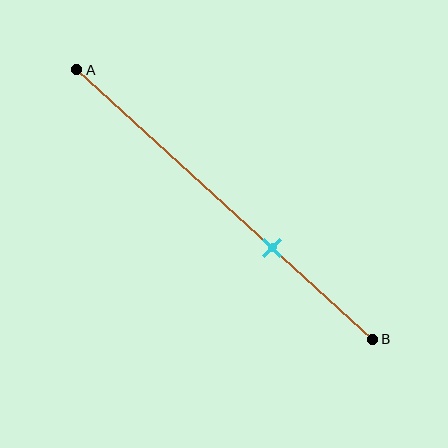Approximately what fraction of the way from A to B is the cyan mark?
The cyan mark is approximately 65% of the way from A to B.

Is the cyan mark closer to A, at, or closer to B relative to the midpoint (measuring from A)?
The cyan mark is closer to point B than the midpoint of segment AB.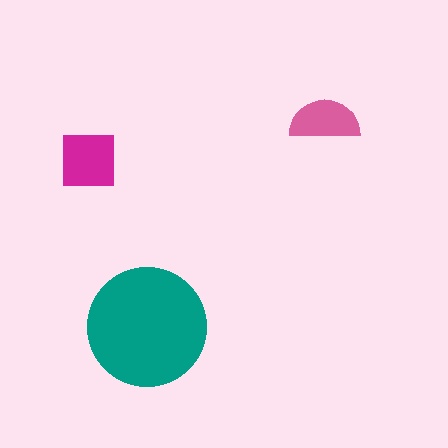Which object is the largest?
The teal circle.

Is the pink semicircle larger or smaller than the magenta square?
Smaller.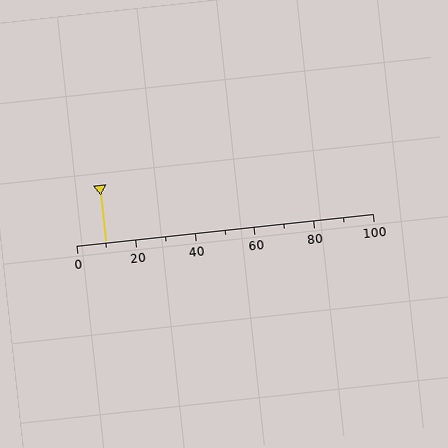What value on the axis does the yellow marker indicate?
The marker indicates approximately 10.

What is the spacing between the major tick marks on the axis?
The major ticks are spaced 20 apart.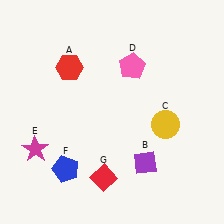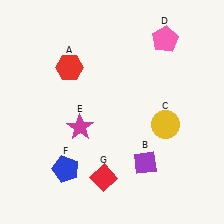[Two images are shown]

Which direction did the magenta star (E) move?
The magenta star (E) moved right.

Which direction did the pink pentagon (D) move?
The pink pentagon (D) moved right.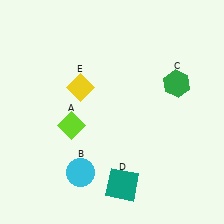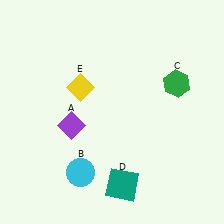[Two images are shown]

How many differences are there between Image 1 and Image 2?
There is 1 difference between the two images.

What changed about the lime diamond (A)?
In Image 1, A is lime. In Image 2, it changed to purple.